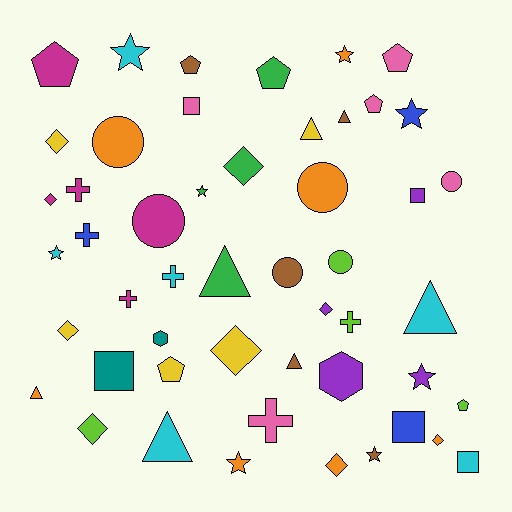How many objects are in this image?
There are 50 objects.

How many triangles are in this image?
There are 7 triangles.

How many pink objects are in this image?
There are 5 pink objects.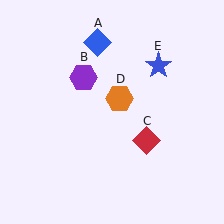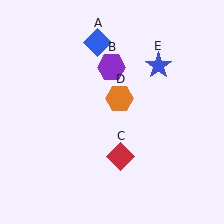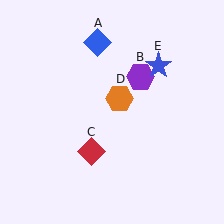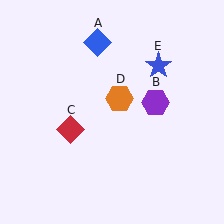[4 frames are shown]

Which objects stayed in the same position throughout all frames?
Blue diamond (object A) and orange hexagon (object D) and blue star (object E) remained stationary.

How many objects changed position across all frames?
2 objects changed position: purple hexagon (object B), red diamond (object C).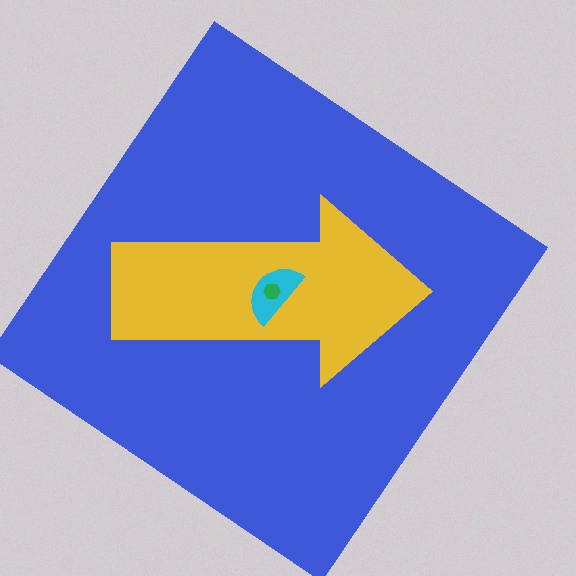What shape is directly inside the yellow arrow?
The cyan semicircle.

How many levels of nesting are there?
4.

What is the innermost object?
The green hexagon.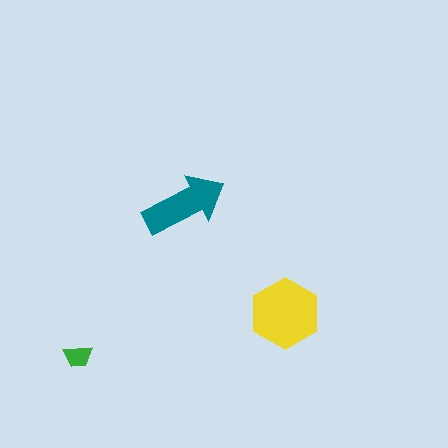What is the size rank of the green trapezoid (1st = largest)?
3rd.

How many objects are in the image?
There are 3 objects in the image.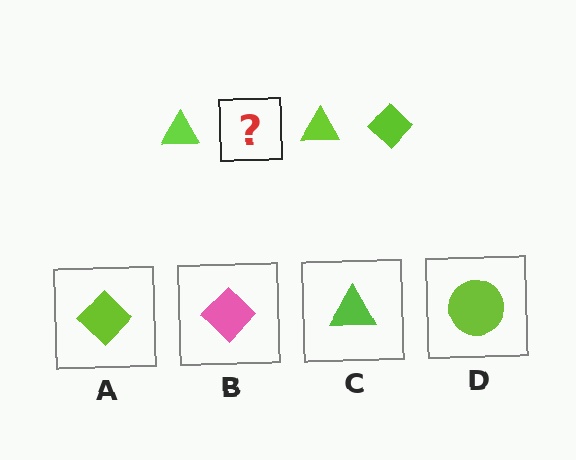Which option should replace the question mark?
Option A.